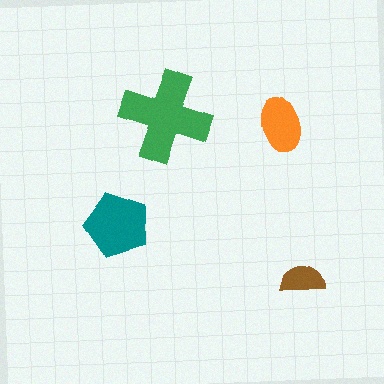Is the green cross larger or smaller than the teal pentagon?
Larger.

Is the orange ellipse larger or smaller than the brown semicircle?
Larger.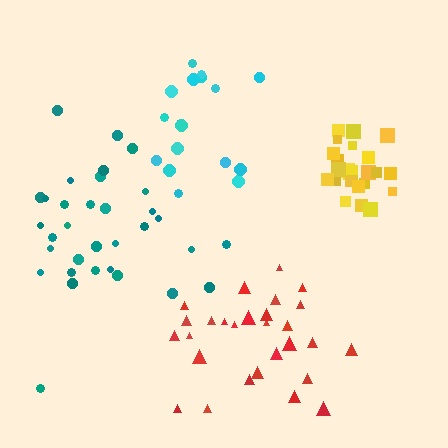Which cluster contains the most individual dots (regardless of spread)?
Teal (34).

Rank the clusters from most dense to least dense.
yellow, cyan, red, teal.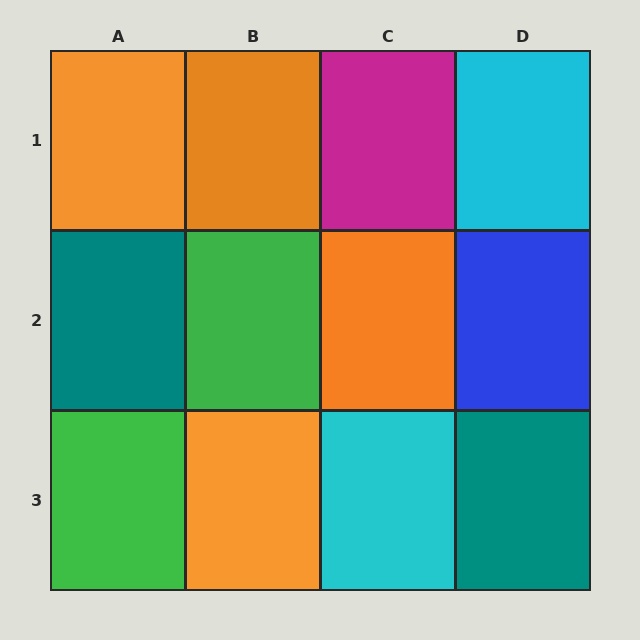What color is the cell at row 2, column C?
Orange.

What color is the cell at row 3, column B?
Orange.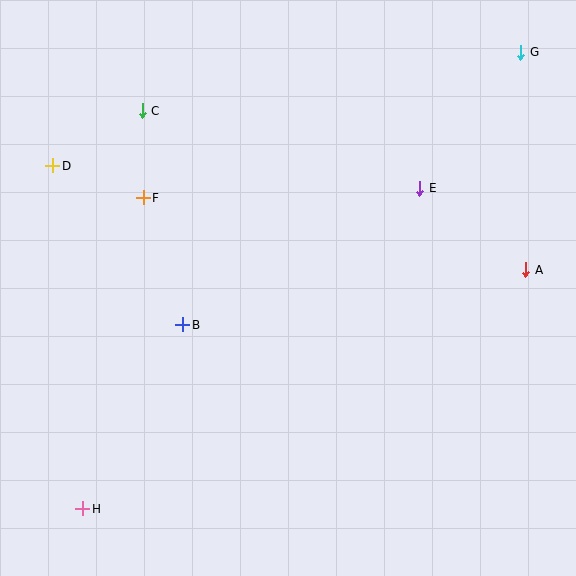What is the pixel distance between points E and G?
The distance between E and G is 170 pixels.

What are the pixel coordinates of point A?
Point A is at (526, 270).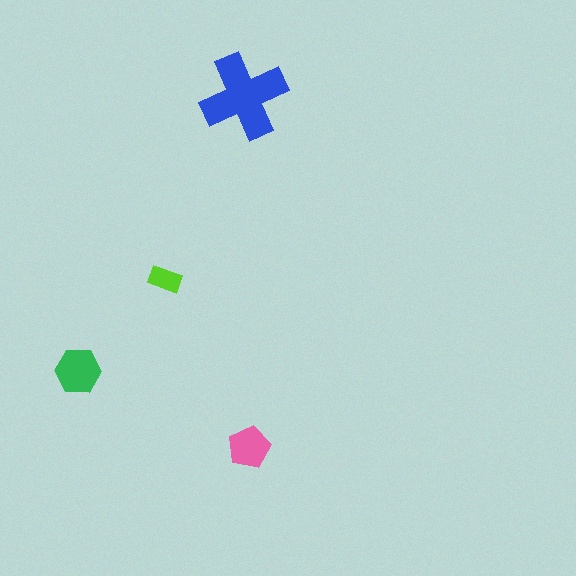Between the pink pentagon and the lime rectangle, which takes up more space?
The pink pentagon.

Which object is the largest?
The blue cross.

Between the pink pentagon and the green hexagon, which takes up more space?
The green hexagon.